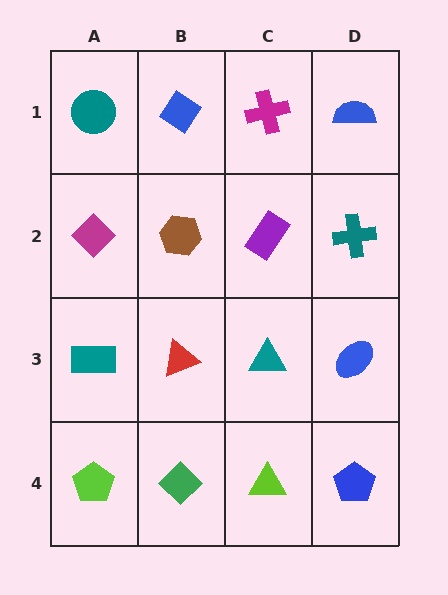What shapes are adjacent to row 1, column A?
A magenta diamond (row 2, column A), a blue diamond (row 1, column B).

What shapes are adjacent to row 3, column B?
A brown hexagon (row 2, column B), a green diamond (row 4, column B), a teal rectangle (row 3, column A), a teal triangle (row 3, column C).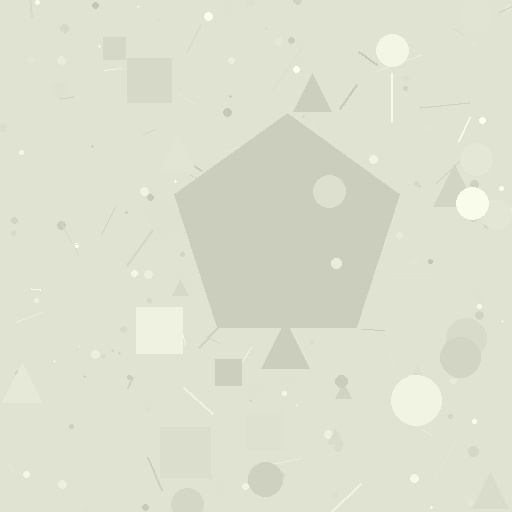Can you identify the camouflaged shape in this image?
The camouflaged shape is a pentagon.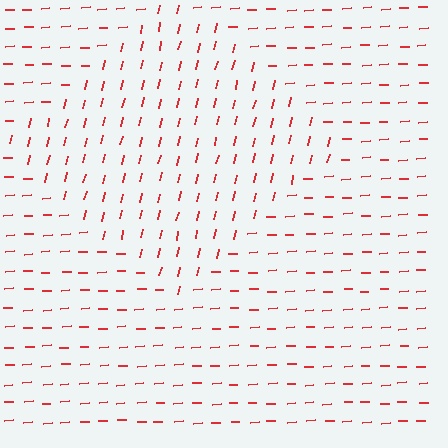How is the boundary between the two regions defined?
The boundary is defined purely by a change in line orientation (approximately 72 degrees difference). All lines are the same color and thickness.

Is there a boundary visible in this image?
Yes, there is a texture boundary formed by a change in line orientation.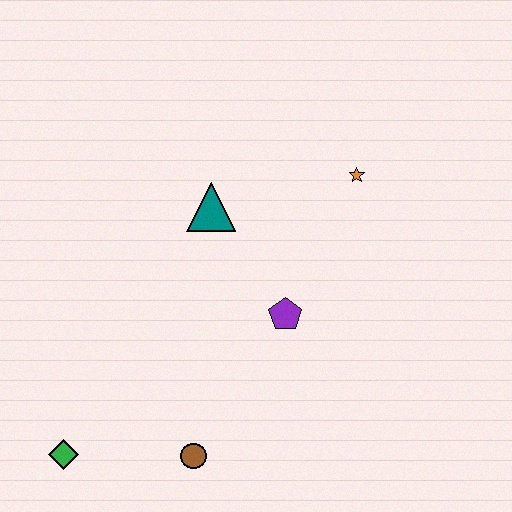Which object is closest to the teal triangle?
The purple pentagon is closest to the teal triangle.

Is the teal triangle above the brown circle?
Yes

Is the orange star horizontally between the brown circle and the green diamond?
No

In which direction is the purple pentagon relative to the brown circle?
The purple pentagon is above the brown circle.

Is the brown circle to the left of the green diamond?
No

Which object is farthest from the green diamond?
The orange star is farthest from the green diamond.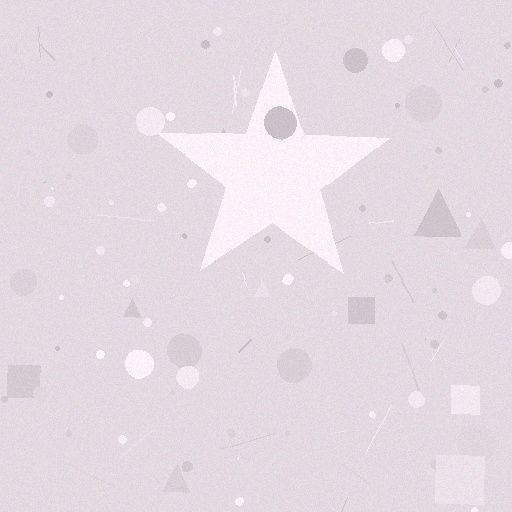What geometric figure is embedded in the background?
A star is embedded in the background.